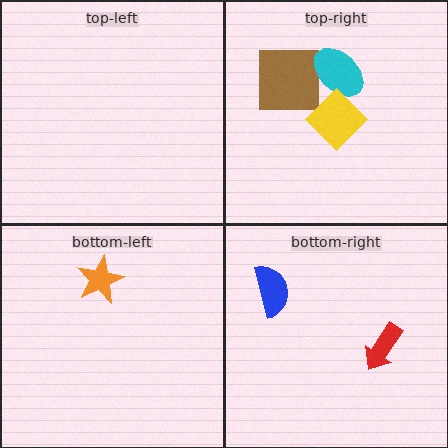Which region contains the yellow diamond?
The top-right region.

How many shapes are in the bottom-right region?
2.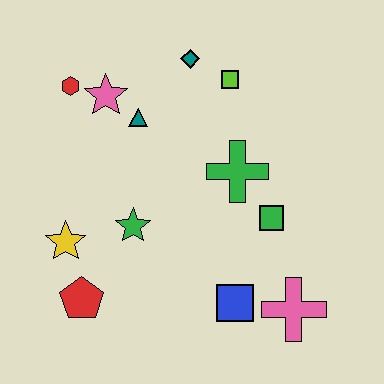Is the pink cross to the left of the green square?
No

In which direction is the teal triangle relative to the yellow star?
The teal triangle is above the yellow star.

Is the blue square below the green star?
Yes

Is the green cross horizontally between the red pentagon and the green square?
Yes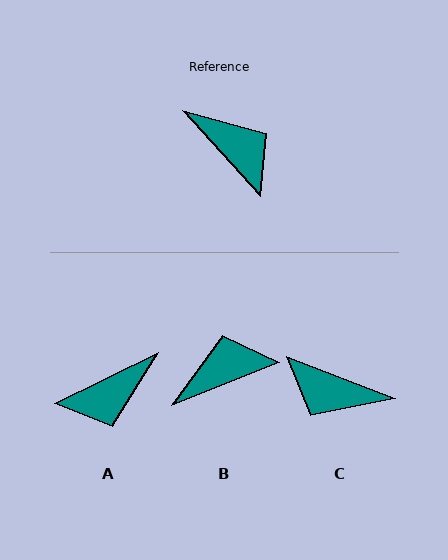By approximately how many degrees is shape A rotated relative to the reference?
Approximately 106 degrees clockwise.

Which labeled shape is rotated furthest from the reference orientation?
C, about 154 degrees away.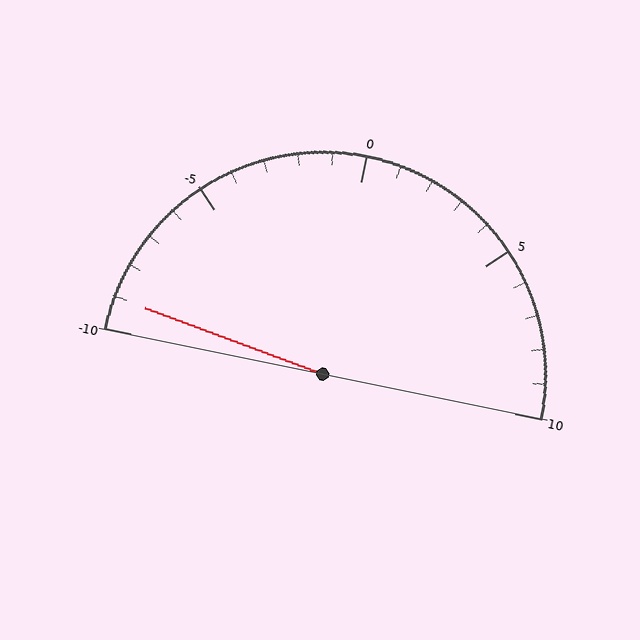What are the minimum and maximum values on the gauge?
The gauge ranges from -10 to 10.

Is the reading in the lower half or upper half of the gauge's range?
The reading is in the lower half of the range (-10 to 10).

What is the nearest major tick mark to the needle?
The nearest major tick mark is -10.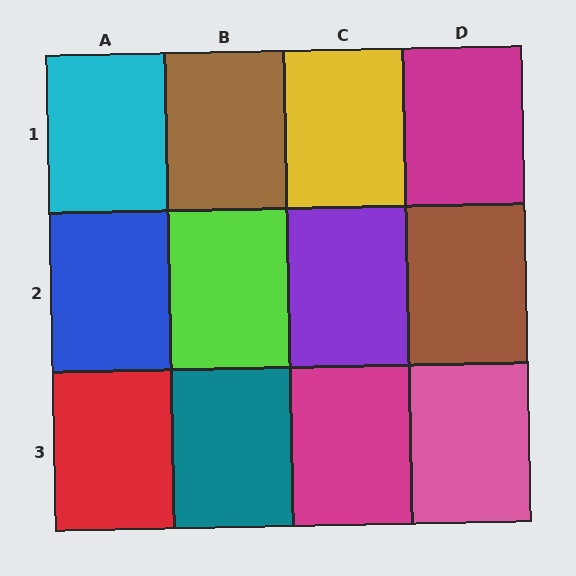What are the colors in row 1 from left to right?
Cyan, brown, yellow, magenta.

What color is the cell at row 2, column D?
Brown.